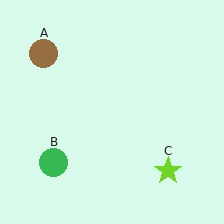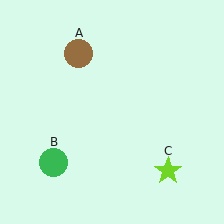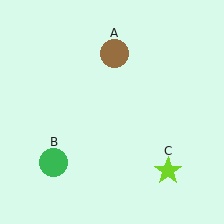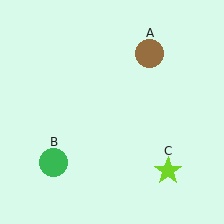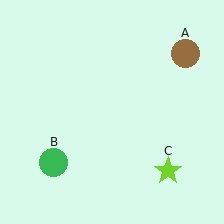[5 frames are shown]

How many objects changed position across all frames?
1 object changed position: brown circle (object A).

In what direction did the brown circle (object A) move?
The brown circle (object A) moved right.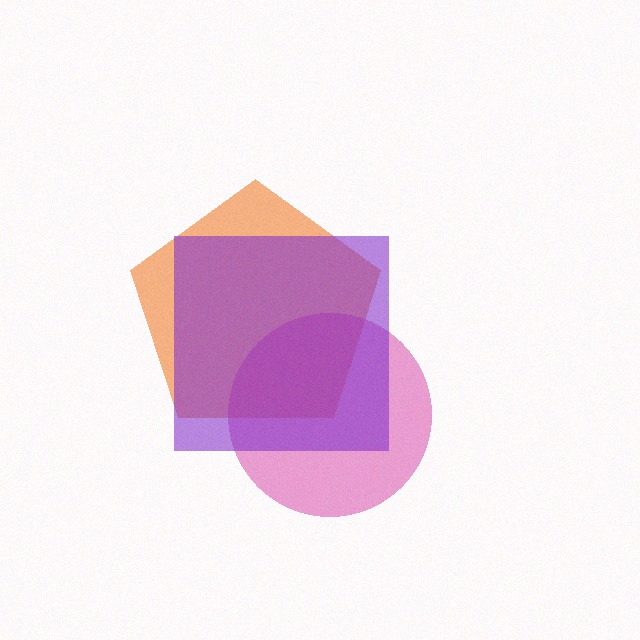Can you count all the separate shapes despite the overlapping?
Yes, there are 3 separate shapes.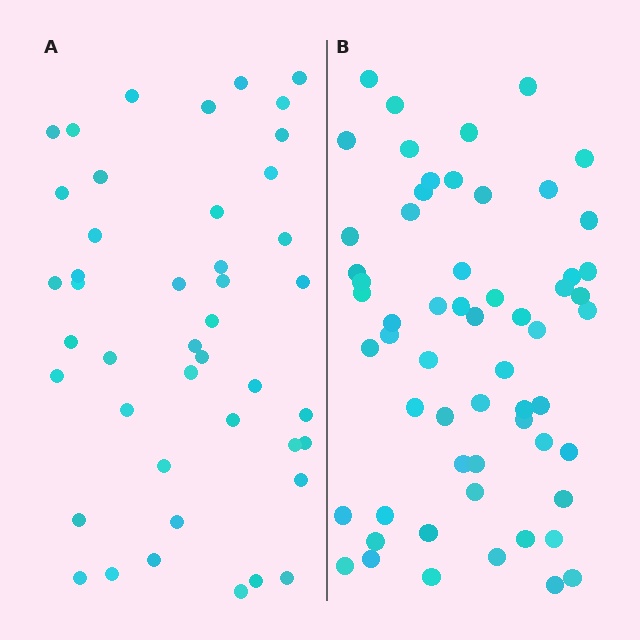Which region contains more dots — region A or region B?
Region B (the right region) has more dots.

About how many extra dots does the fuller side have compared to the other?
Region B has approximately 15 more dots than region A.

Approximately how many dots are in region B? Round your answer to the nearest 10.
About 60 dots. (The exact count is 59, which rounds to 60.)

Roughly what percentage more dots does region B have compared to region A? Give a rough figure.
About 35% more.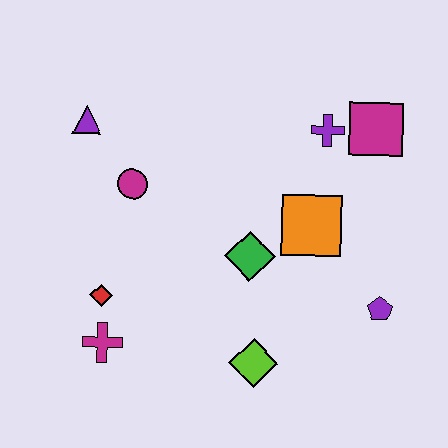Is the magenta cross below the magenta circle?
Yes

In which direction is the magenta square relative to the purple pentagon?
The magenta square is above the purple pentagon.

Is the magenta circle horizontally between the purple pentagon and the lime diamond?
No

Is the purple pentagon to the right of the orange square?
Yes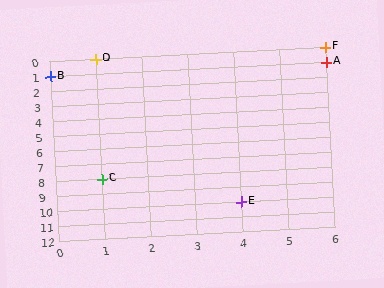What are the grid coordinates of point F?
Point F is at grid coordinates (6, 0).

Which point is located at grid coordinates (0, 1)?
Point B is at (0, 1).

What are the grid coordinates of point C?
Point C is at grid coordinates (1, 8).